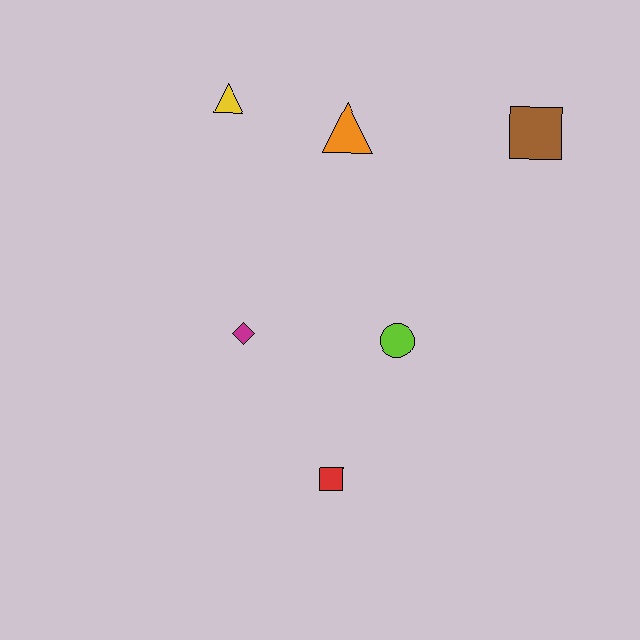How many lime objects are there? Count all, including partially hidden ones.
There is 1 lime object.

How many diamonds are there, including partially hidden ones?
There is 1 diamond.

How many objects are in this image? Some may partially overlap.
There are 6 objects.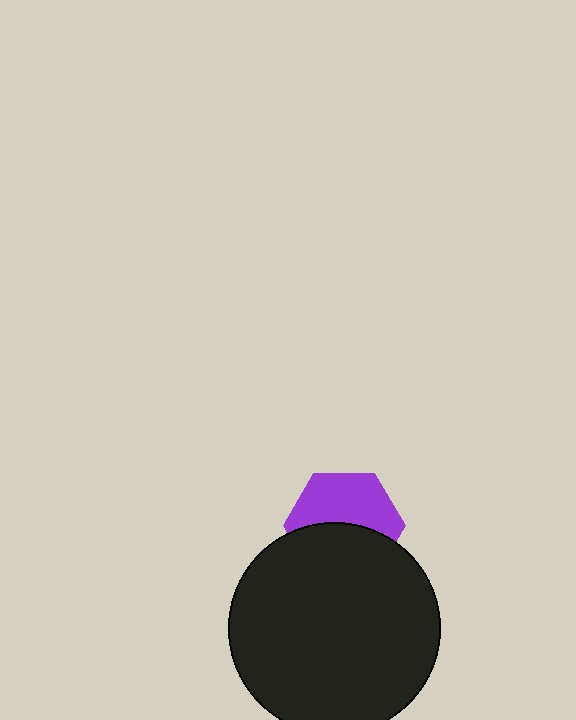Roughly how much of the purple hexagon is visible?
About half of it is visible (roughly 52%).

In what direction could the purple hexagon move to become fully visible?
The purple hexagon could move up. That would shift it out from behind the black circle entirely.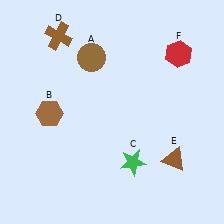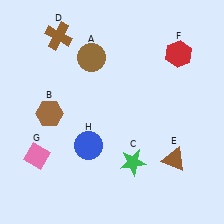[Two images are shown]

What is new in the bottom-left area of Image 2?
A blue circle (H) was added in the bottom-left area of Image 2.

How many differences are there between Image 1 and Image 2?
There are 2 differences between the two images.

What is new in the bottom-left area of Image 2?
A pink diamond (G) was added in the bottom-left area of Image 2.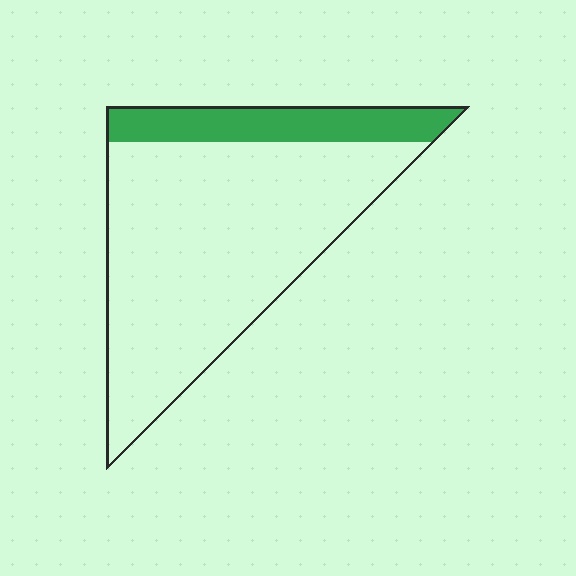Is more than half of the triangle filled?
No.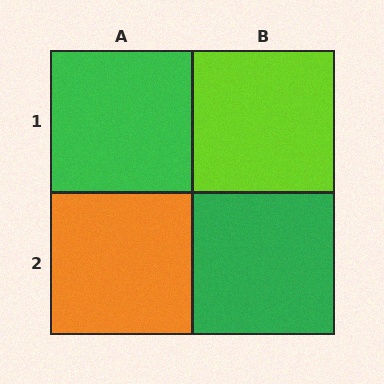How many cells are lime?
1 cell is lime.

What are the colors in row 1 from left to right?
Green, lime.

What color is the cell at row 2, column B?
Green.